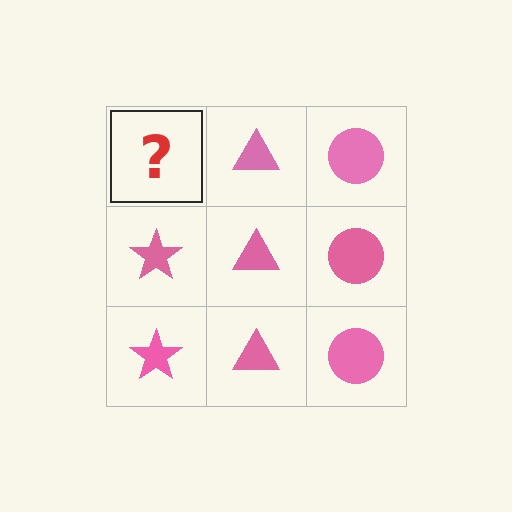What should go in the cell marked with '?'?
The missing cell should contain a pink star.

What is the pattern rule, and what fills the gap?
The rule is that each column has a consistent shape. The gap should be filled with a pink star.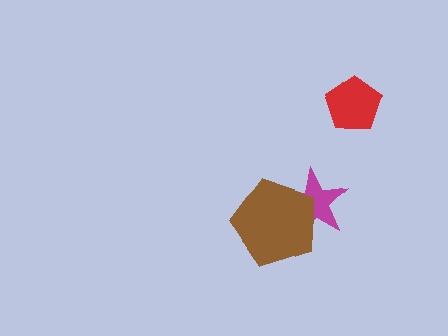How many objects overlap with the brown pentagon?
1 object overlaps with the brown pentagon.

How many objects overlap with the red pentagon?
0 objects overlap with the red pentagon.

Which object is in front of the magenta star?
The brown pentagon is in front of the magenta star.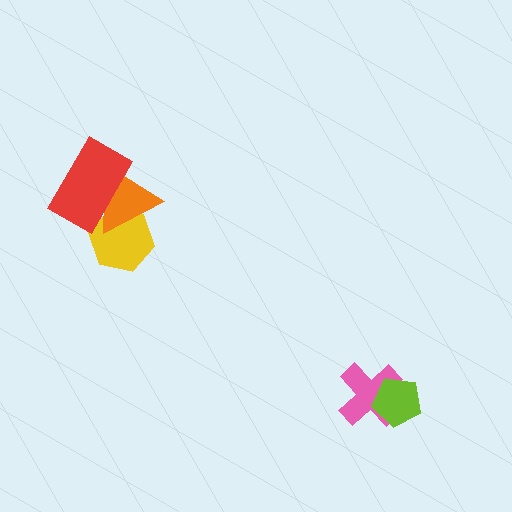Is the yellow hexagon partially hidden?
Yes, it is partially covered by another shape.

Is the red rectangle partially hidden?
No, no other shape covers it.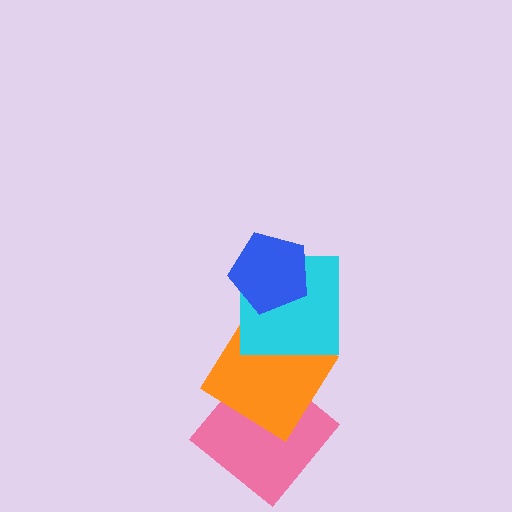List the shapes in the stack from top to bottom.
From top to bottom: the blue pentagon, the cyan square, the orange diamond, the pink diamond.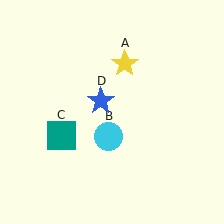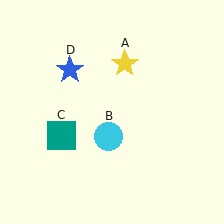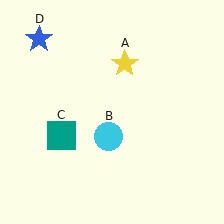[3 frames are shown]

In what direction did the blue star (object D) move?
The blue star (object D) moved up and to the left.